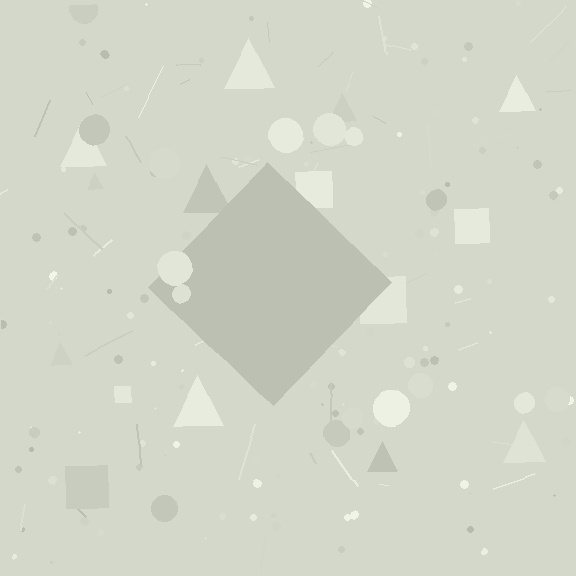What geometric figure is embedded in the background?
A diamond is embedded in the background.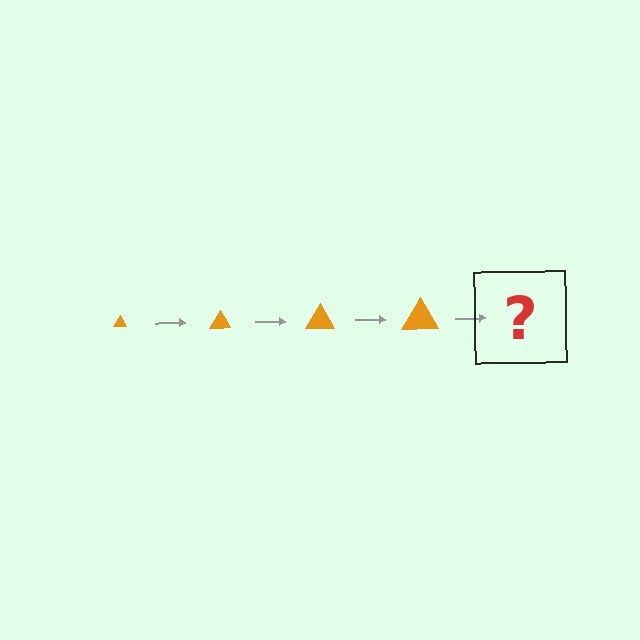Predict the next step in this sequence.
The next step is an orange triangle, larger than the previous one.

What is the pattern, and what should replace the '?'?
The pattern is that the triangle gets progressively larger each step. The '?' should be an orange triangle, larger than the previous one.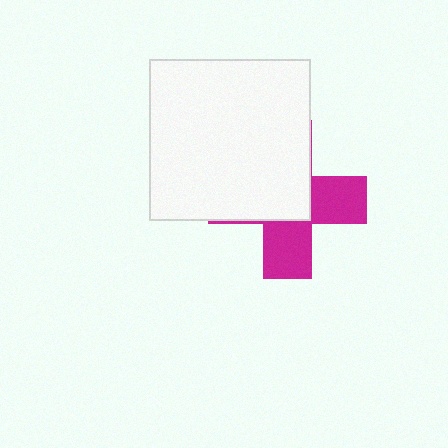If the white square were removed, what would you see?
You would see the complete magenta cross.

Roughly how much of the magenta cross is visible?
A small part of it is visible (roughly 43%).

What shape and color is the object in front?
The object in front is a white square.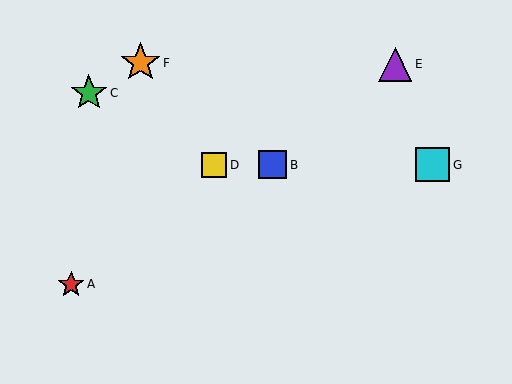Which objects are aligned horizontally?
Objects B, D, G are aligned horizontally.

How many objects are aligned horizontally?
3 objects (B, D, G) are aligned horizontally.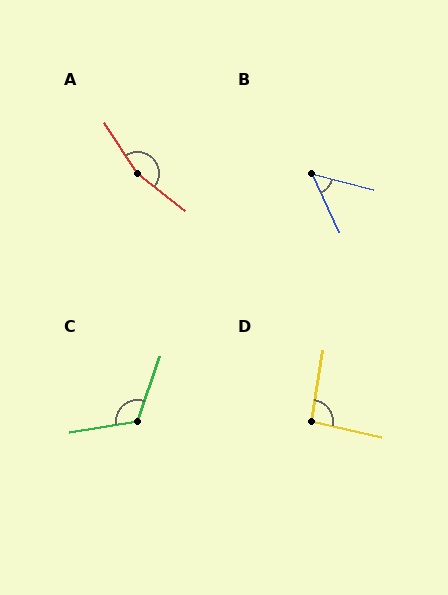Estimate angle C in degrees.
Approximately 119 degrees.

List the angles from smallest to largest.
B (50°), D (93°), C (119°), A (161°).